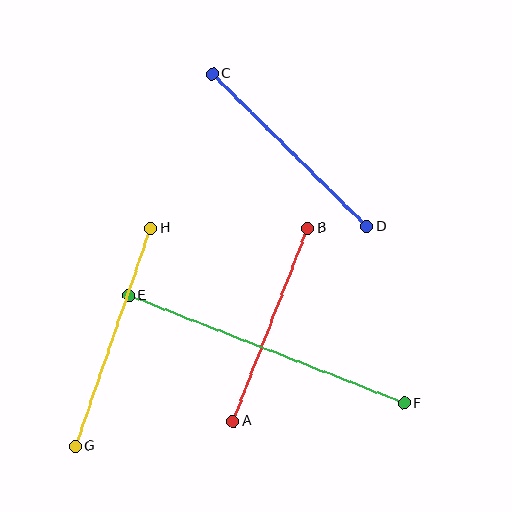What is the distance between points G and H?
The distance is approximately 231 pixels.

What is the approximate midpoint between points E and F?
The midpoint is at approximately (266, 349) pixels.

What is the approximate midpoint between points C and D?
The midpoint is at approximately (289, 150) pixels.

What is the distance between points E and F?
The distance is approximately 295 pixels.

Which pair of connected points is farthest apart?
Points E and F are farthest apart.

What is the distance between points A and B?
The distance is approximately 207 pixels.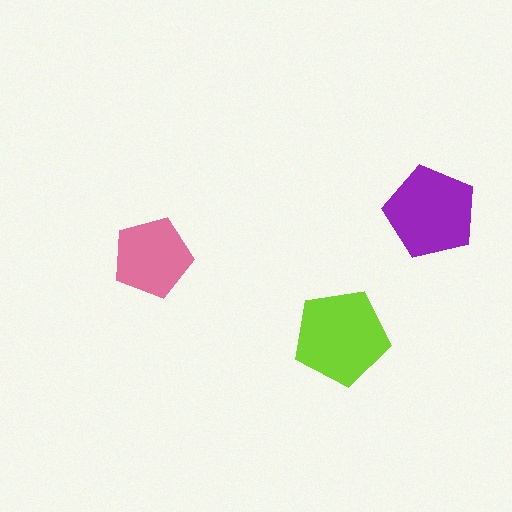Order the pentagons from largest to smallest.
the lime one, the purple one, the pink one.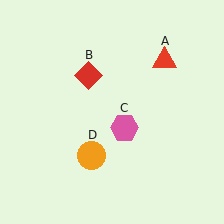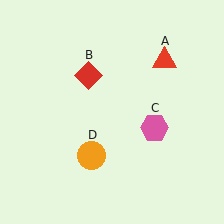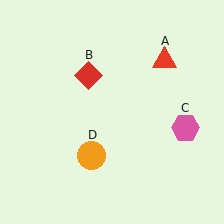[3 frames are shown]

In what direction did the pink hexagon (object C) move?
The pink hexagon (object C) moved right.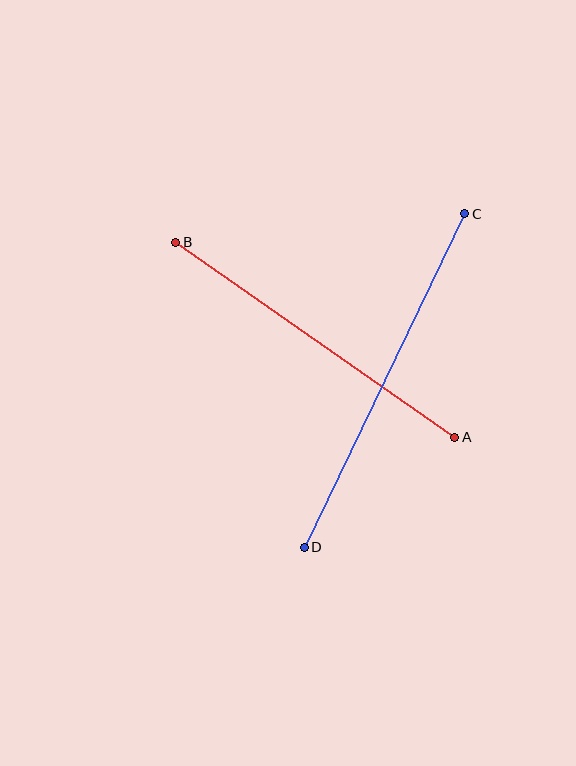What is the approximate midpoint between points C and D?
The midpoint is at approximately (385, 380) pixels.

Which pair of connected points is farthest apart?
Points C and D are farthest apart.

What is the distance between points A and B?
The distance is approximately 340 pixels.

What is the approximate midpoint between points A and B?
The midpoint is at approximately (315, 340) pixels.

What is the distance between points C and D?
The distance is approximately 370 pixels.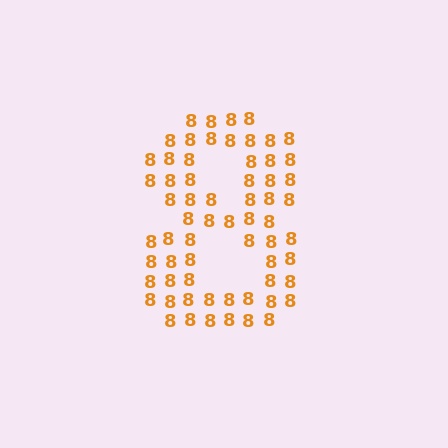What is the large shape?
The large shape is the digit 8.